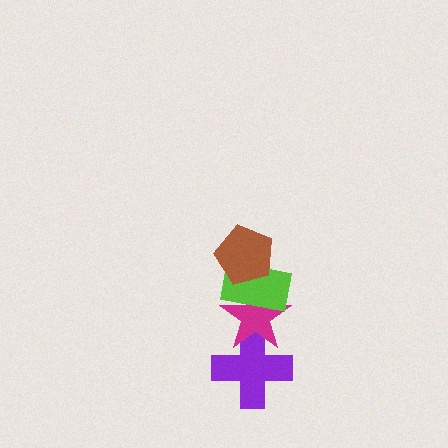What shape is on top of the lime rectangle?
The brown pentagon is on top of the lime rectangle.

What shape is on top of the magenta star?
The lime rectangle is on top of the magenta star.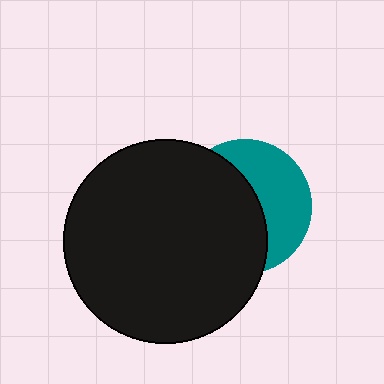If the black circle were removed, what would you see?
You would see the complete teal circle.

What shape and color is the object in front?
The object in front is a black circle.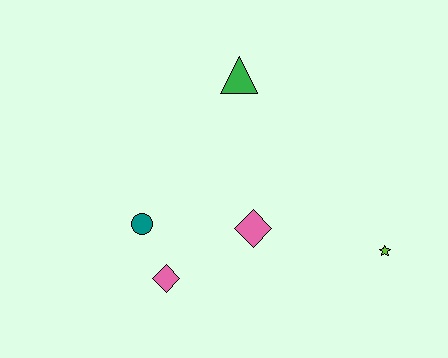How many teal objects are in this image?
There is 1 teal object.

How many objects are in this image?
There are 5 objects.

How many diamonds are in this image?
There are 2 diamonds.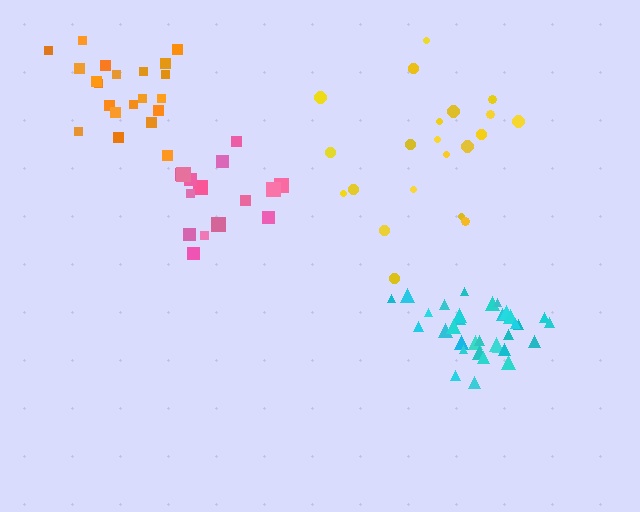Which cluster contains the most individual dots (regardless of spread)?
Cyan (33).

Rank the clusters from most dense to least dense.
cyan, orange, pink, yellow.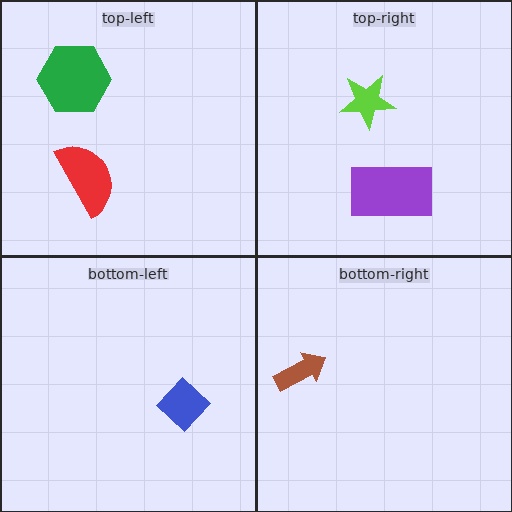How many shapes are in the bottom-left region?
1.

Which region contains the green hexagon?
The top-left region.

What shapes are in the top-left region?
The red semicircle, the green hexagon.